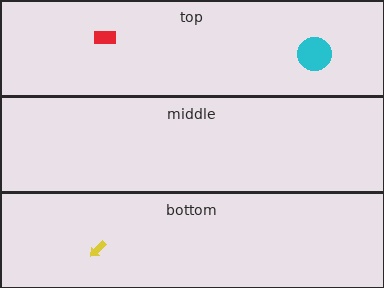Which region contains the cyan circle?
The top region.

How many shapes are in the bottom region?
1.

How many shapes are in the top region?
2.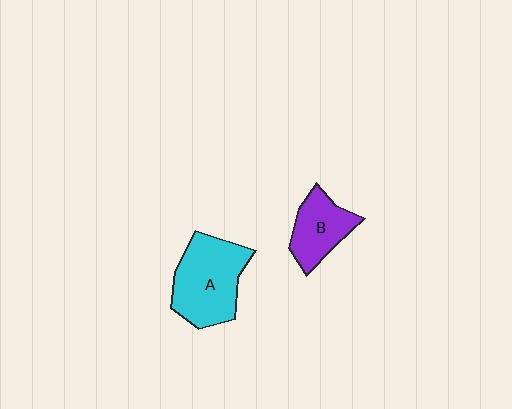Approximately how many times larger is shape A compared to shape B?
Approximately 1.6 times.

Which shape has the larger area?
Shape A (cyan).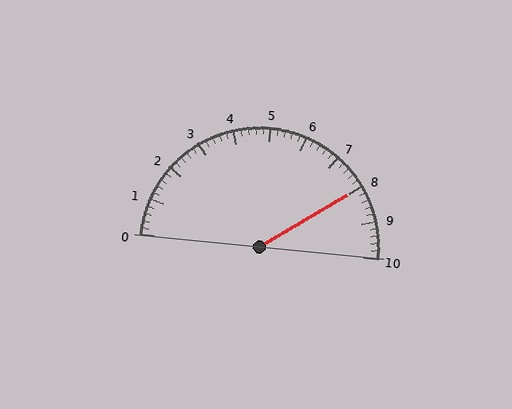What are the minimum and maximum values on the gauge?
The gauge ranges from 0 to 10.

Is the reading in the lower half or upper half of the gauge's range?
The reading is in the upper half of the range (0 to 10).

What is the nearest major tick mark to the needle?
The nearest major tick mark is 8.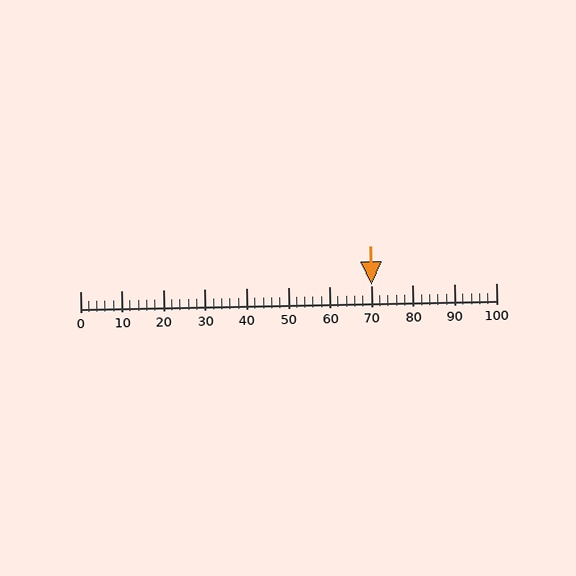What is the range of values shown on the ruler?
The ruler shows values from 0 to 100.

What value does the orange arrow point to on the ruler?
The orange arrow points to approximately 70.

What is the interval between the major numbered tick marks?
The major tick marks are spaced 10 units apart.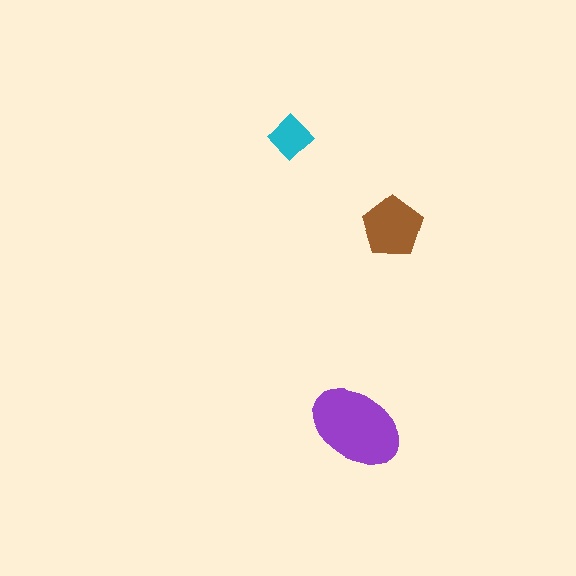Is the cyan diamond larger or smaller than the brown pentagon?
Smaller.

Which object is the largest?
The purple ellipse.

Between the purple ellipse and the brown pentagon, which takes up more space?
The purple ellipse.